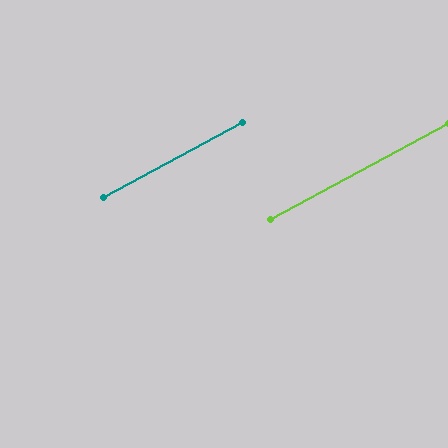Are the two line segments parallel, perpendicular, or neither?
Parallel — their directions differ by only 0.1°.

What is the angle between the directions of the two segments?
Approximately 0 degrees.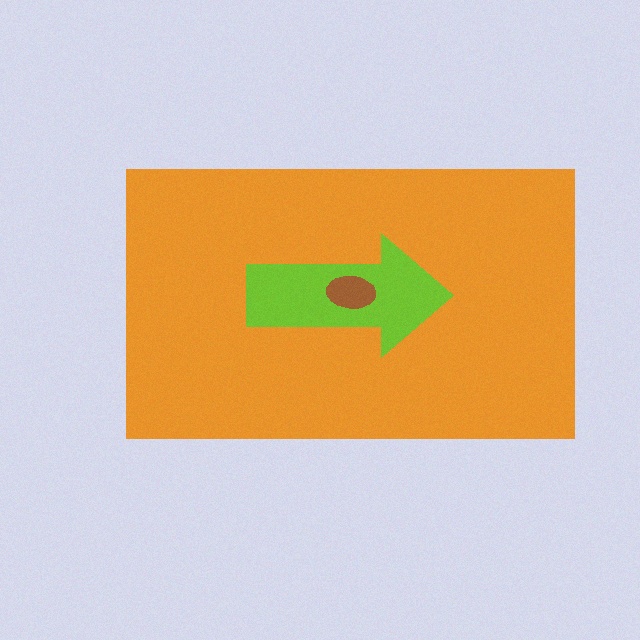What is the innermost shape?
The brown ellipse.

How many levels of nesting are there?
3.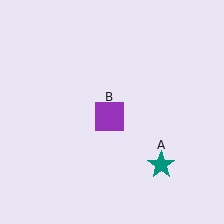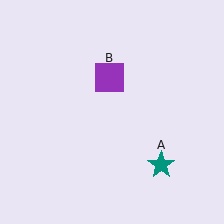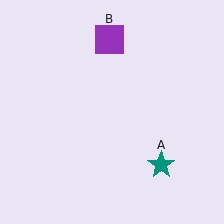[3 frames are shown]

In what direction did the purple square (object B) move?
The purple square (object B) moved up.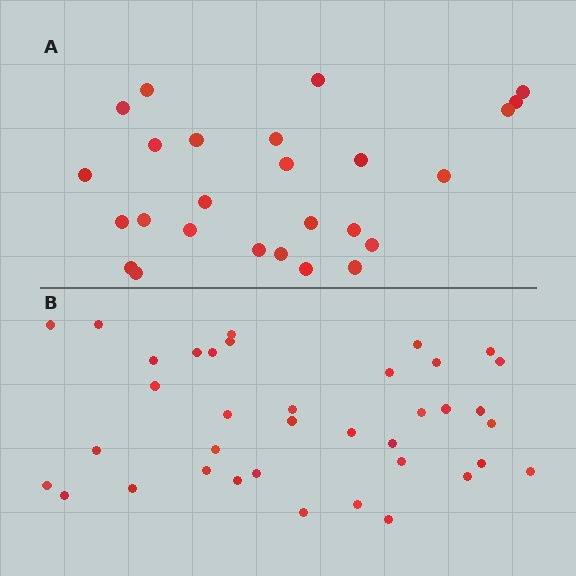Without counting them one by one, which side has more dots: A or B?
Region B (the bottom region) has more dots.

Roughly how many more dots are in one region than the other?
Region B has roughly 12 or so more dots than region A.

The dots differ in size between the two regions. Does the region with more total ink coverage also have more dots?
No. Region A has more total ink coverage because its dots are larger, but region B actually contains more individual dots. Total area can be misleading — the number of items is what matters here.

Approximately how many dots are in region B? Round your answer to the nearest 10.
About 40 dots. (The exact count is 37, which rounds to 40.)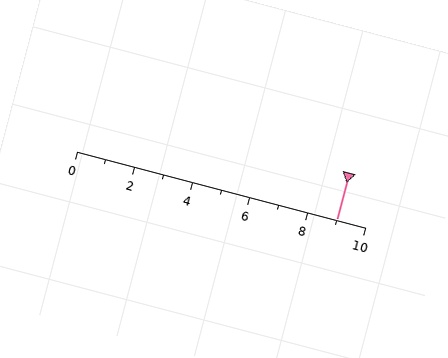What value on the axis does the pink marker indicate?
The marker indicates approximately 9.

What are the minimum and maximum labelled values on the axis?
The axis runs from 0 to 10.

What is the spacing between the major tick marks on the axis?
The major ticks are spaced 2 apart.